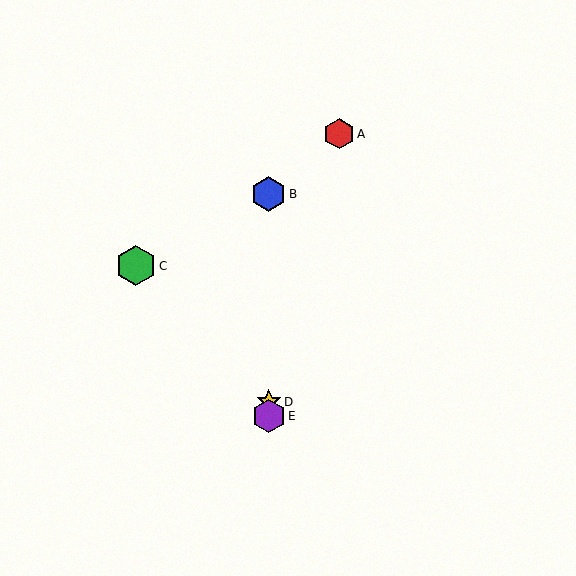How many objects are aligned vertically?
3 objects (B, D, E) are aligned vertically.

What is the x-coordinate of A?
Object A is at x≈339.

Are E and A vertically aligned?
No, E is at x≈269 and A is at x≈339.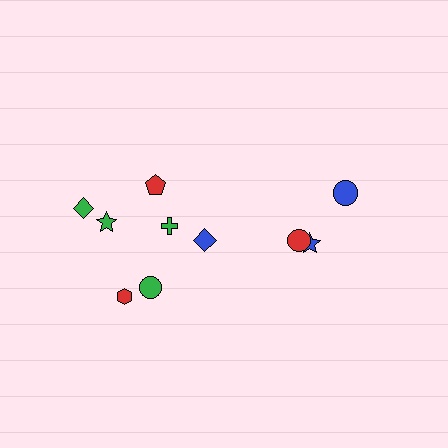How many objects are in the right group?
There are 3 objects.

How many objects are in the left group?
There are 7 objects.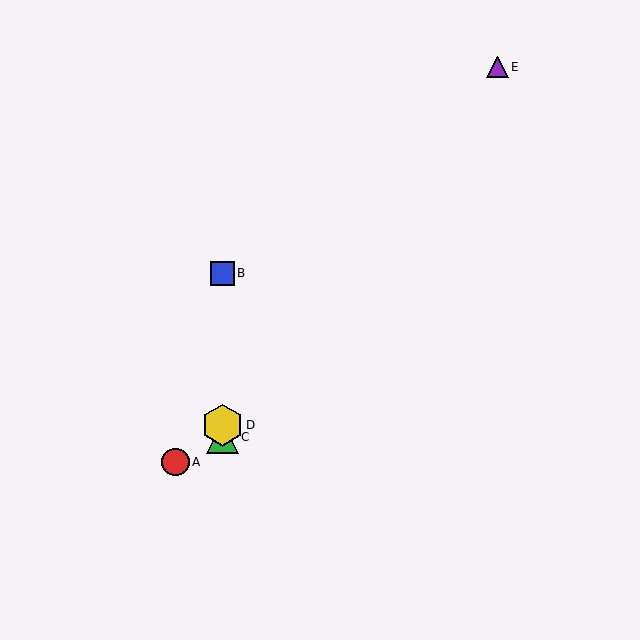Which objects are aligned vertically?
Objects B, C, D are aligned vertically.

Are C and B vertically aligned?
Yes, both are at x≈222.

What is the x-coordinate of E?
Object E is at x≈497.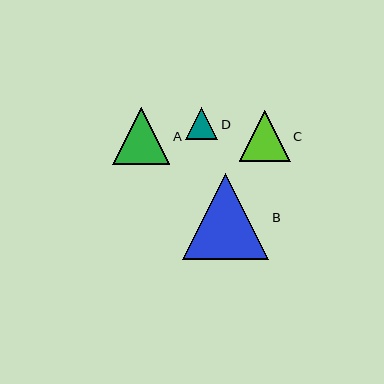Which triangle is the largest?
Triangle B is the largest with a size of approximately 86 pixels.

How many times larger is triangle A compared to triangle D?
Triangle A is approximately 1.8 times the size of triangle D.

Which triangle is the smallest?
Triangle D is the smallest with a size of approximately 32 pixels.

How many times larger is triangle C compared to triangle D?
Triangle C is approximately 1.6 times the size of triangle D.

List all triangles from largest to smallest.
From largest to smallest: B, A, C, D.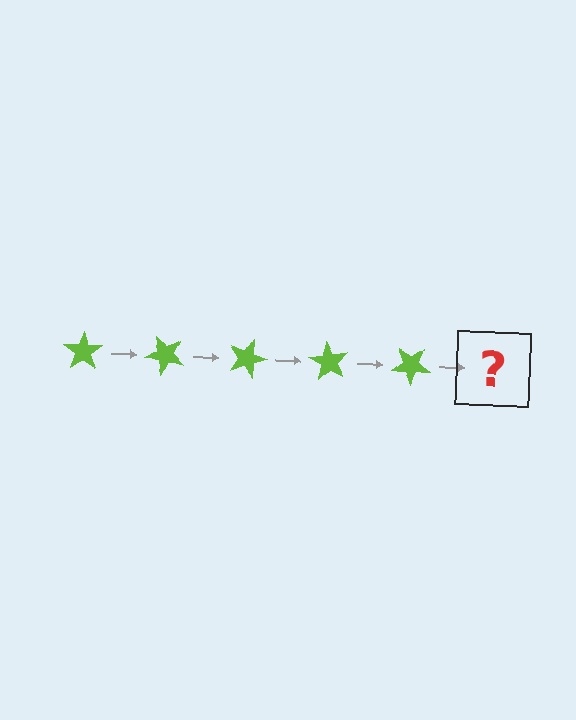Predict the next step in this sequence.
The next step is a lime star rotated 225 degrees.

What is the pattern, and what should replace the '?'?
The pattern is that the star rotates 45 degrees each step. The '?' should be a lime star rotated 225 degrees.